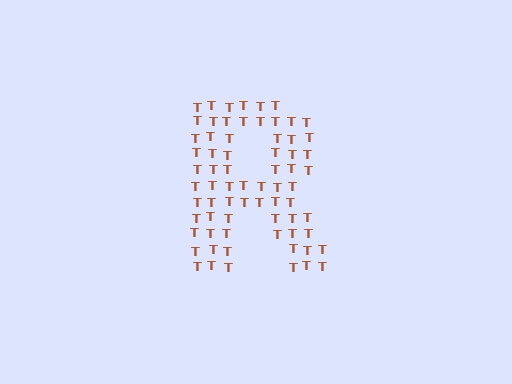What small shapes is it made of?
It is made of small letter T's.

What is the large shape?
The large shape is the letter R.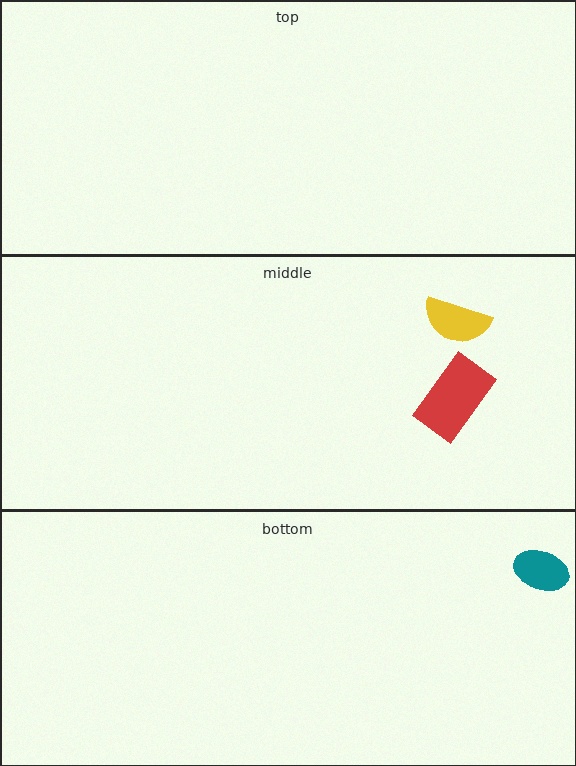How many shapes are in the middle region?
2.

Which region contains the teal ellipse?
The bottom region.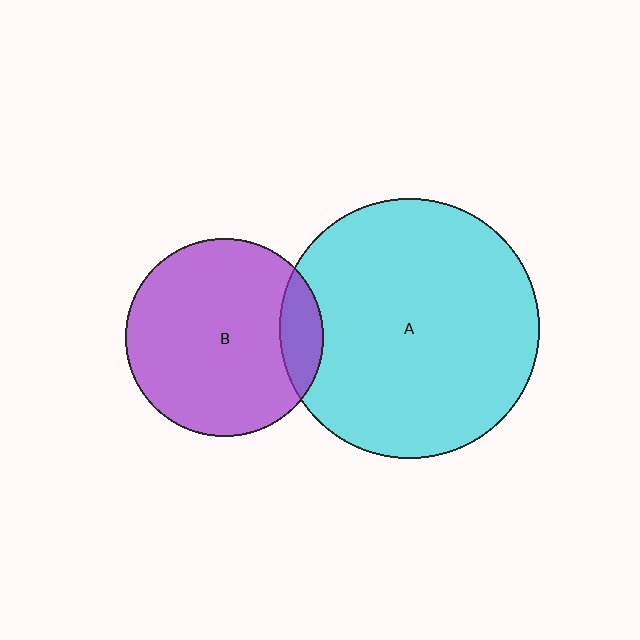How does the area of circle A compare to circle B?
Approximately 1.7 times.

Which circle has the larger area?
Circle A (cyan).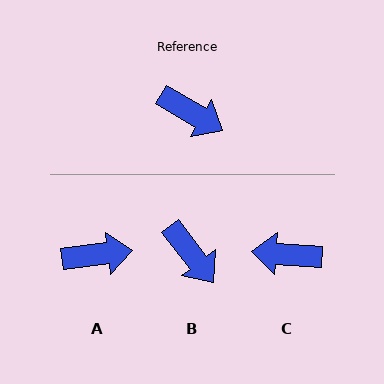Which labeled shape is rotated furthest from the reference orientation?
C, about 154 degrees away.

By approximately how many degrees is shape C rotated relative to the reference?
Approximately 154 degrees clockwise.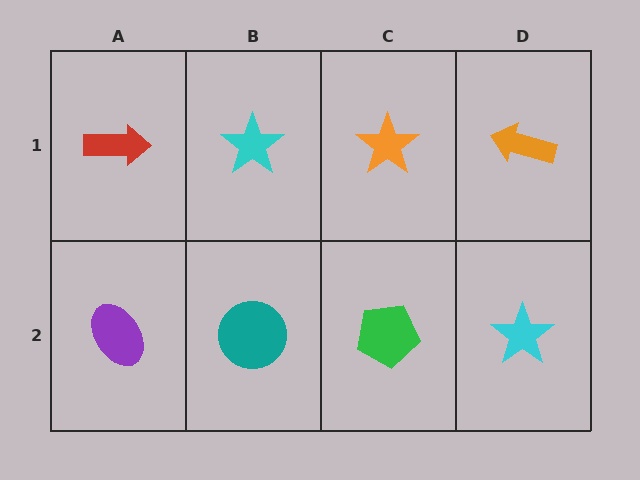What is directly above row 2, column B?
A cyan star.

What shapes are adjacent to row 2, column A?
A red arrow (row 1, column A), a teal circle (row 2, column B).